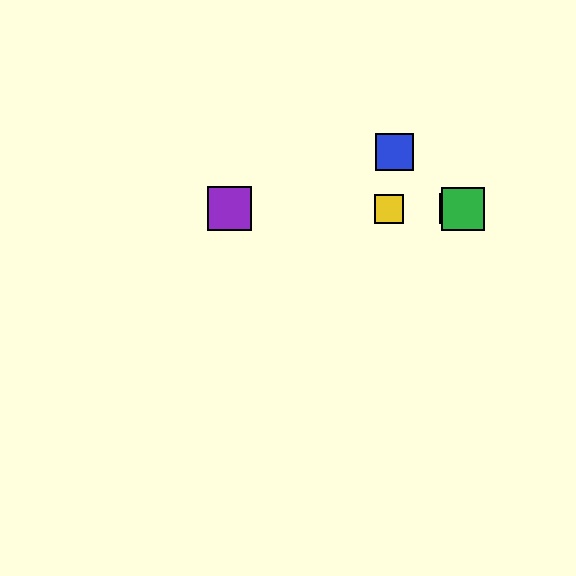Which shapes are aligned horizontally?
The red square, the green square, the yellow square, the purple square are aligned horizontally.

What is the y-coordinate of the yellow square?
The yellow square is at y≈209.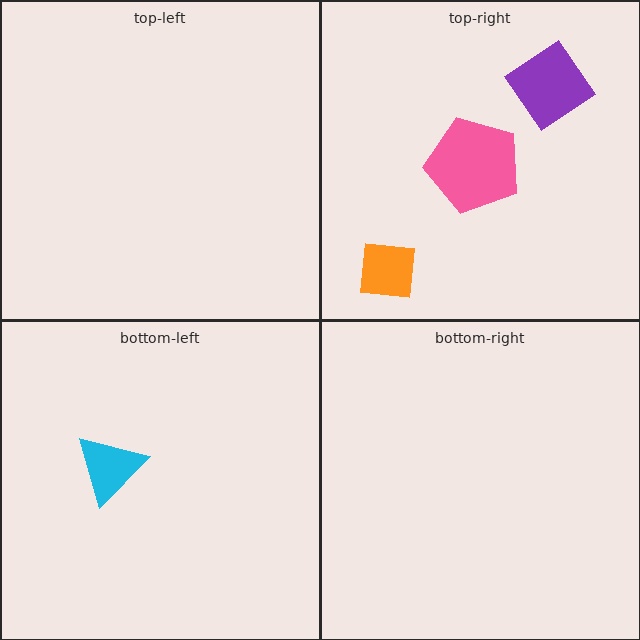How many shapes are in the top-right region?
3.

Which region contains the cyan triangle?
The bottom-left region.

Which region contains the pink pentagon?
The top-right region.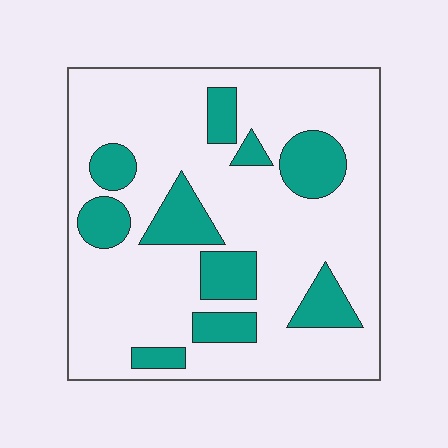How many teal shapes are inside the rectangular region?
10.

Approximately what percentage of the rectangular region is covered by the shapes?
Approximately 25%.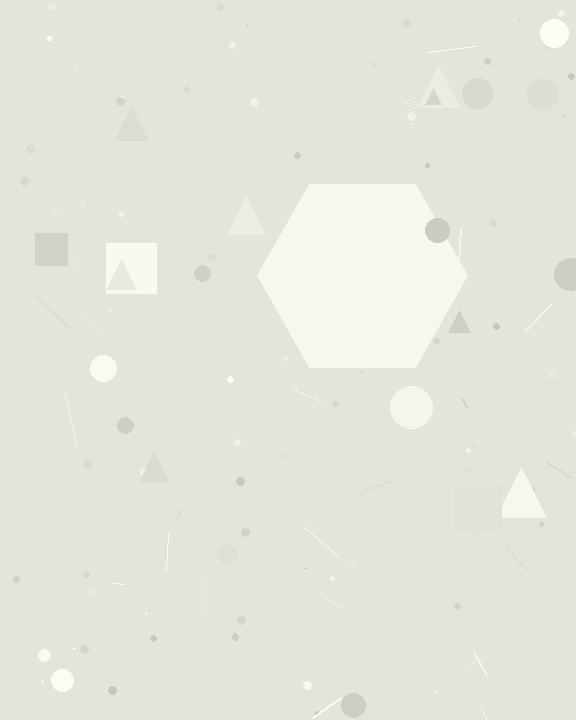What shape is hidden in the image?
A hexagon is hidden in the image.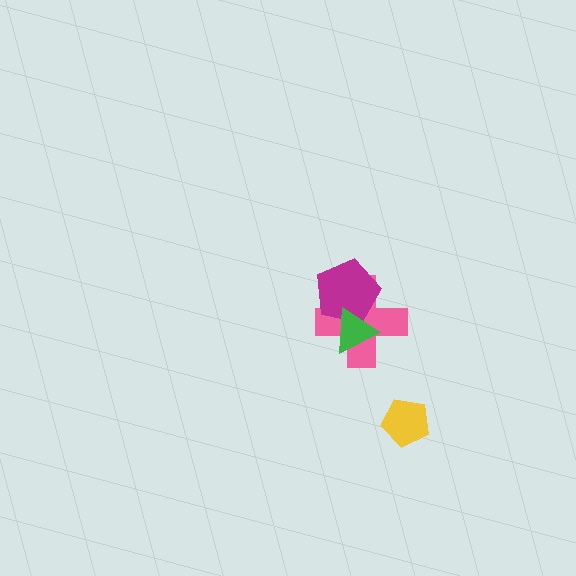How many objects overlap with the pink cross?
2 objects overlap with the pink cross.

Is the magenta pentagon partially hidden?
Yes, it is partially covered by another shape.